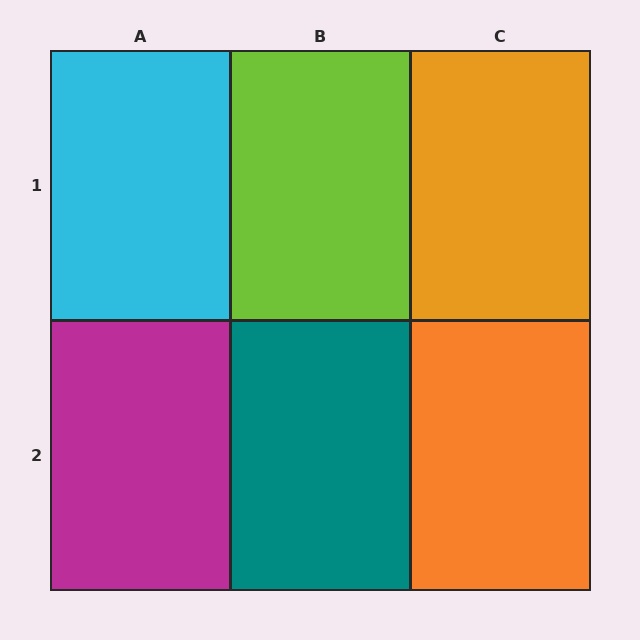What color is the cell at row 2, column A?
Magenta.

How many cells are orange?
2 cells are orange.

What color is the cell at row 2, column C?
Orange.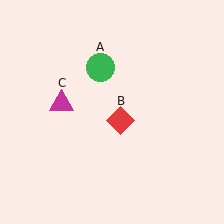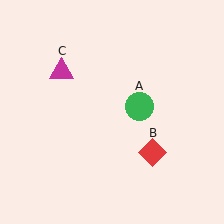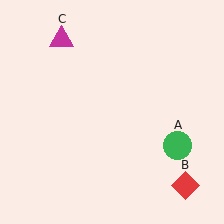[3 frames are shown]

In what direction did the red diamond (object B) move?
The red diamond (object B) moved down and to the right.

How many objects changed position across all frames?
3 objects changed position: green circle (object A), red diamond (object B), magenta triangle (object C).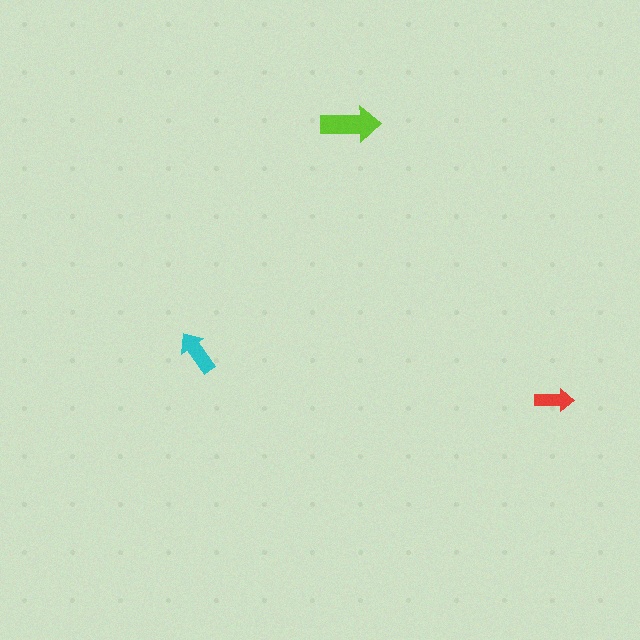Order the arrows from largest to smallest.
the lime one, the cyan one, the red one.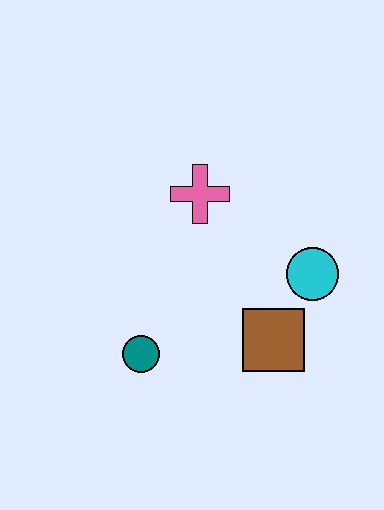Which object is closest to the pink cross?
The cyan circle is closest to the pink cross.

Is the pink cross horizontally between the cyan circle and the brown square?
No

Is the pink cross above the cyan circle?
Yes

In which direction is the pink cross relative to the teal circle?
The pink cross is above the teal circle.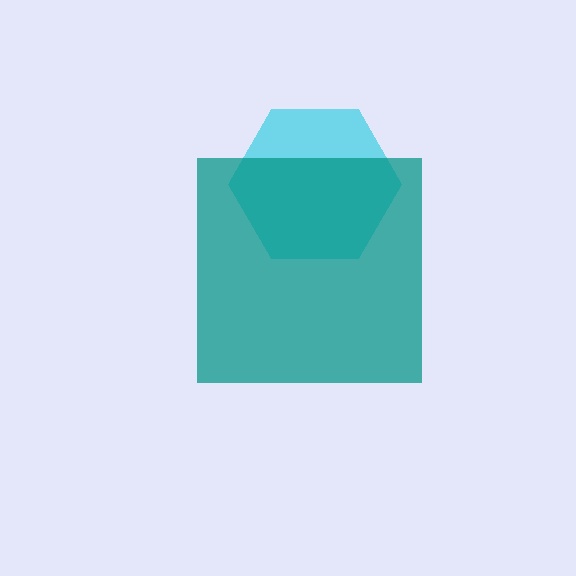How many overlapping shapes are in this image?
There are 2 overlapping shapes in the image.